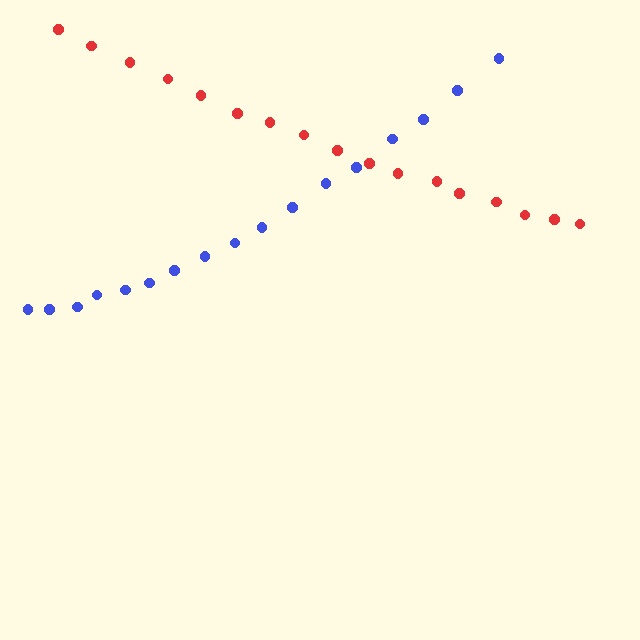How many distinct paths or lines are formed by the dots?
There are 2 distinct paths.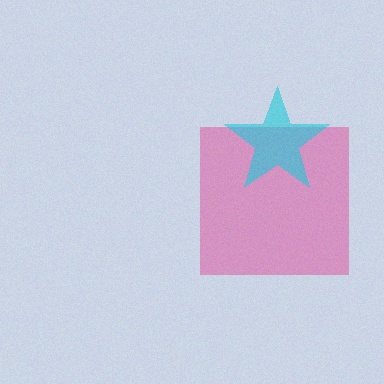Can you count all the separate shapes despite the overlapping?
Yes, there are 2 separate shapes.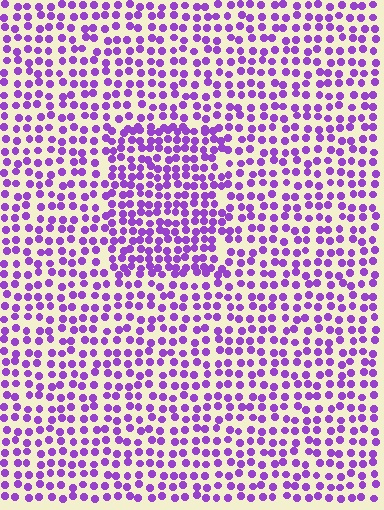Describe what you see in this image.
The image contains small purple elements arranged at two different densities. A rectangle-shaped region is visible where the elements are more densely packed than the surrounding area.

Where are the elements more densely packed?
The elements are more densely packed inside the rectangle boundary.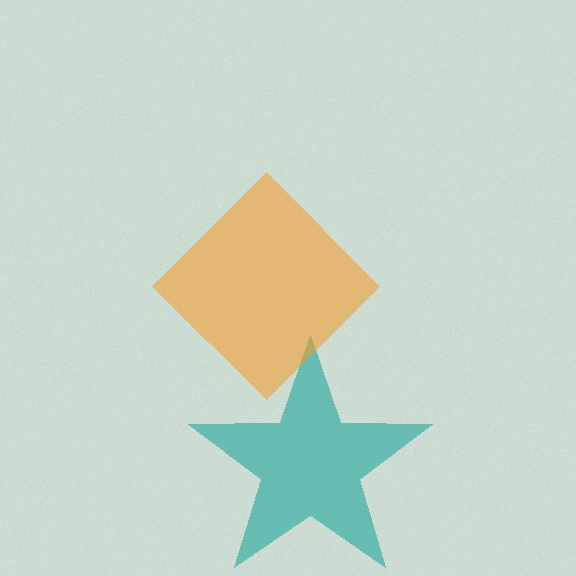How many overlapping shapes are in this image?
There are 2 overlapping shapes in the image.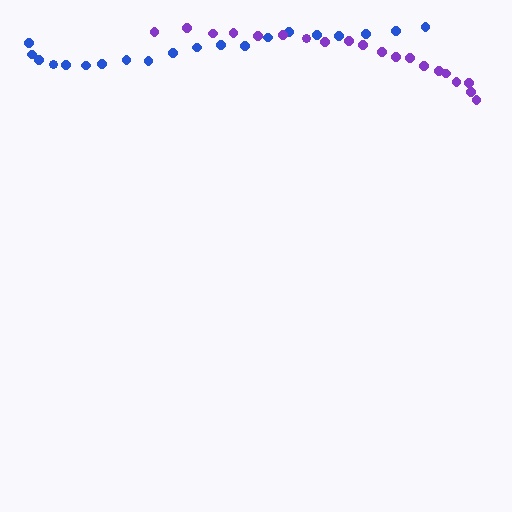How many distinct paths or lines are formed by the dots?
There are 2 distinct paths.